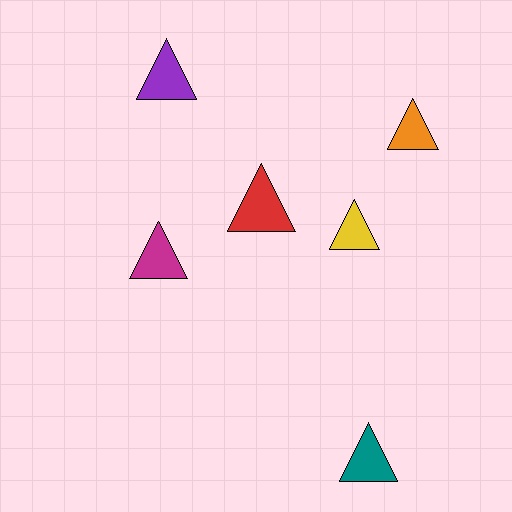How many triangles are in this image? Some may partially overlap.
There are 6 triangles.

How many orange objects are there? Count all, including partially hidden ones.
There is 1 orange object.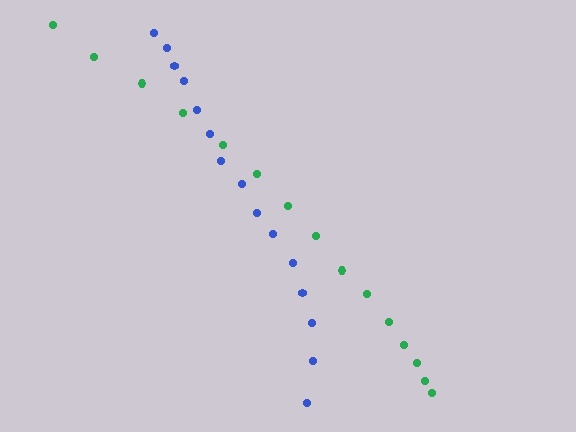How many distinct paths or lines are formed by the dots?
There are 2 distinct paths.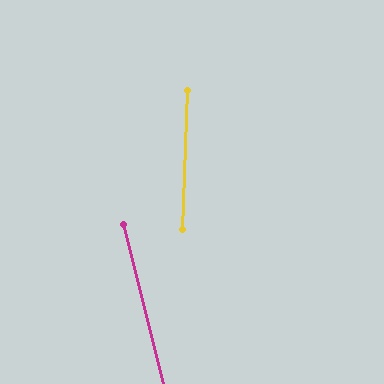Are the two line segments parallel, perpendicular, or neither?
Neither parallel nor perpendicular — they differ by about 16°.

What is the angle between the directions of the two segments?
Approximately 16 degrees.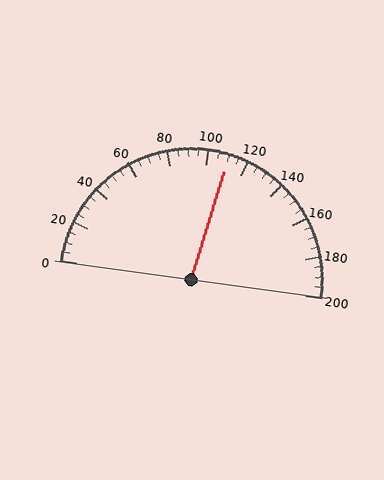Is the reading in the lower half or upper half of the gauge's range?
The reading is in the upper half of the range (0 to 200).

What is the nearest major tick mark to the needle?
The nearest major tick mark is 120.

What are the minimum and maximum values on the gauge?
The gauge ranges from 0 to 200.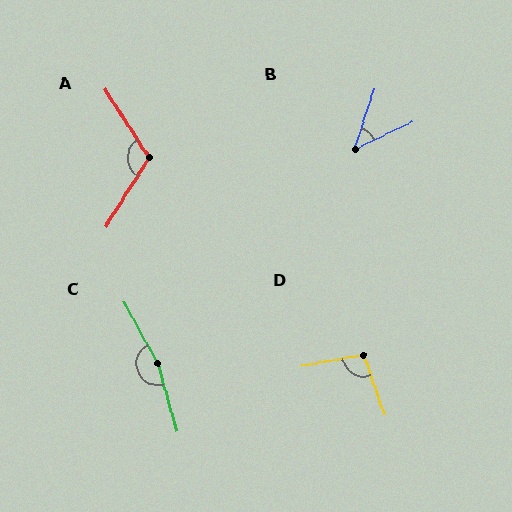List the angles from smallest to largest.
B (45°), D (99°), A (115°), C (167°).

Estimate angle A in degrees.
Approximately 115 degrees.